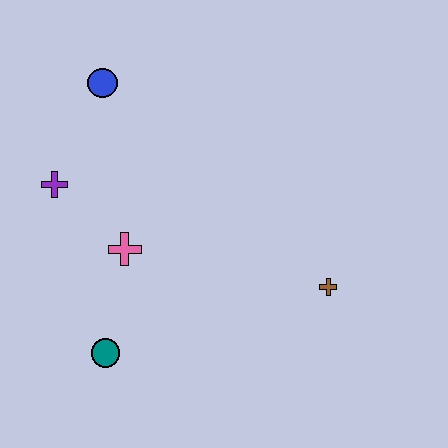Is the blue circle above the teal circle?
Yes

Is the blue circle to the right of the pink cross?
No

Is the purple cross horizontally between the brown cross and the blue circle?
No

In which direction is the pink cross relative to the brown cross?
The pink cross is to the left of the brown cross.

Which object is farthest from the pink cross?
The brown cross is farthest from the pink cross.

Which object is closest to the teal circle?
The pink cross is closest to the teal circle.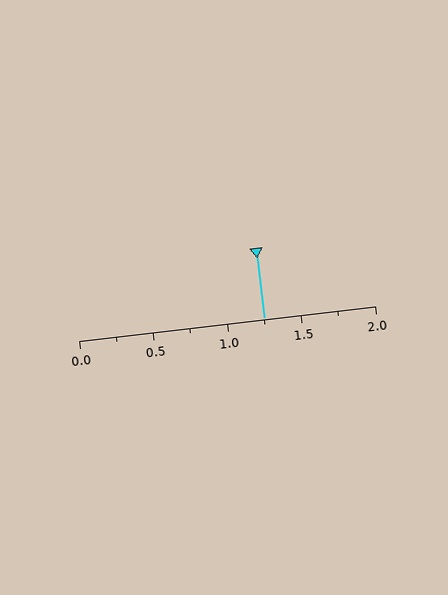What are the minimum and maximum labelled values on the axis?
The axis runs from 0.0 to 2.0.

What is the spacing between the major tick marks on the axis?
The major ticks are spaced 0.5 apart.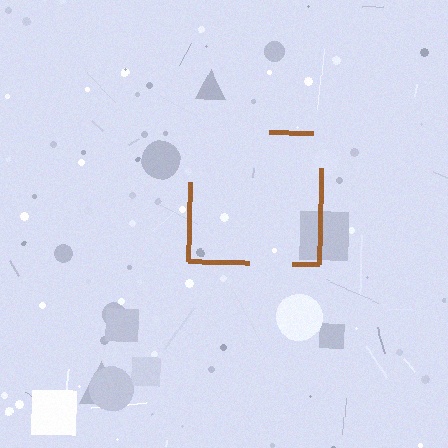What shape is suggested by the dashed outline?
The dashed outline suggests a square.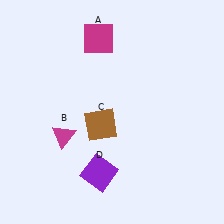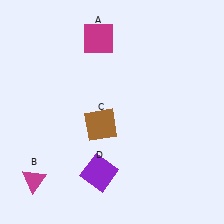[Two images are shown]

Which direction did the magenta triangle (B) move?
The magenta triangle (B) moved down.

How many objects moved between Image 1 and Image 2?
1 object moved between the two images.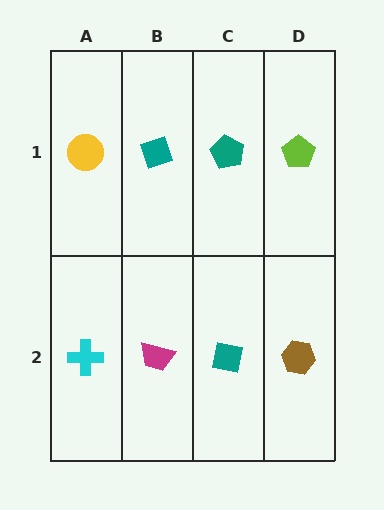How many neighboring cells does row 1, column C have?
3.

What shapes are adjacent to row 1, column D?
A brown hexagon (row 2, column D), a teal pentagon (row 1, column C).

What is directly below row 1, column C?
A teal square.